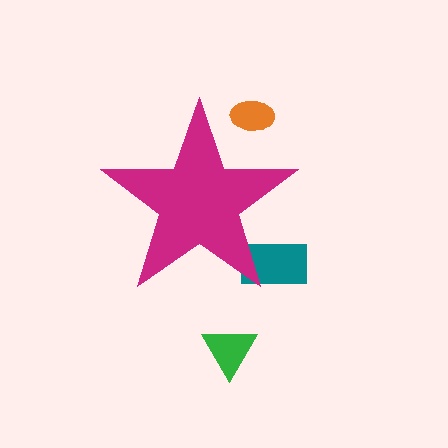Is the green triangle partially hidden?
No, the green triangle is fully visible.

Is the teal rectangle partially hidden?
Yes, the teal rectangle is partially hidden behind the magenta star.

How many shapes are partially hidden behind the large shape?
2 shapes are partially hidden.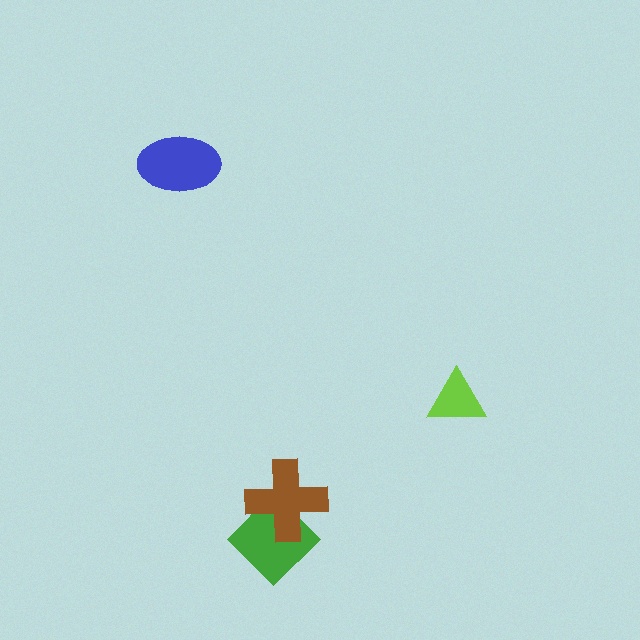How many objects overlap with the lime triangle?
0 objects overlap with the lime triangle.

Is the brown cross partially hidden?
No, no other shape covers it.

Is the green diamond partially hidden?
Yes, it is partially covered by another shape.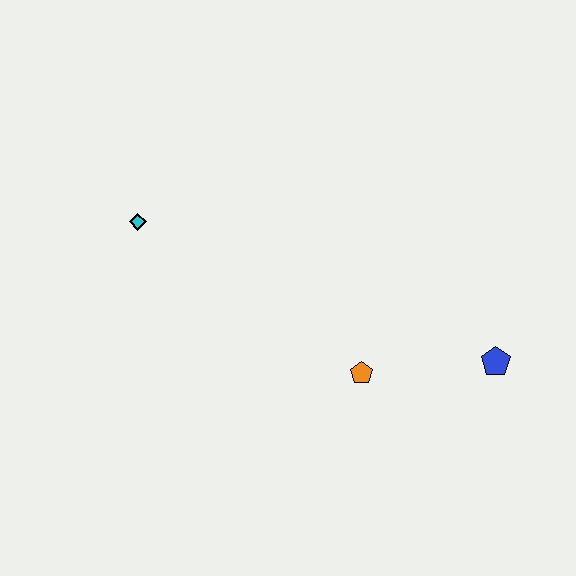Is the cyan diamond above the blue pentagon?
Yes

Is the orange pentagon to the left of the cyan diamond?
No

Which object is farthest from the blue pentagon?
The cyan diamond is farthest from the blue pentagon.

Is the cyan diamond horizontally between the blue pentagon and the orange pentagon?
No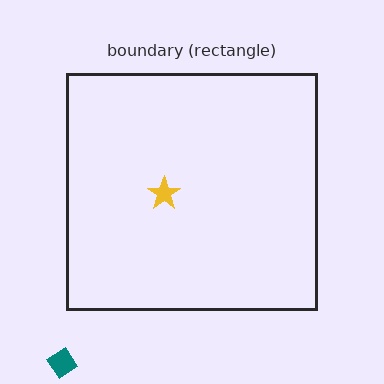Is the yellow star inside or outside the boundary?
Inside.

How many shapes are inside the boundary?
1 inside, 1 outside.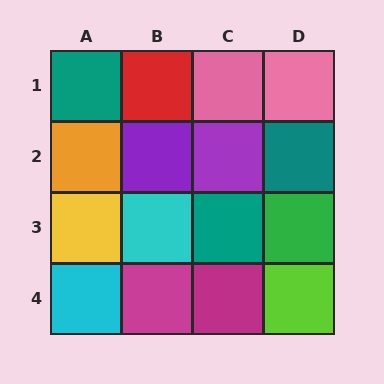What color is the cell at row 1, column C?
Pink.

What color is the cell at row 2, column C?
Purple.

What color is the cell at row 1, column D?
Pink.